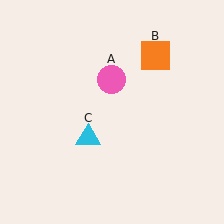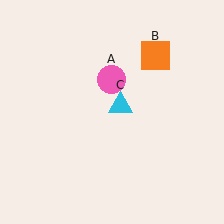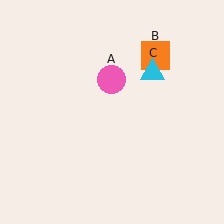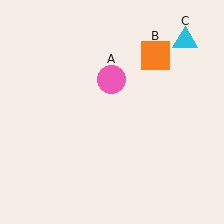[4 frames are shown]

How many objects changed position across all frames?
1 object changed position: cyan triangle (object C).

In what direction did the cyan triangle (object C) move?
The cyan triangle (object C) moved up and to the right.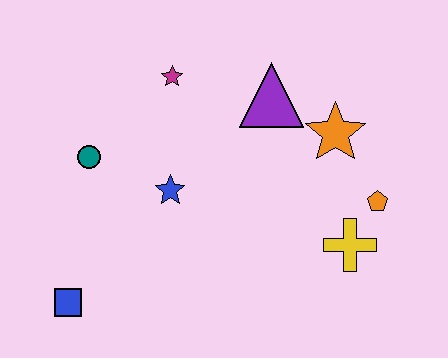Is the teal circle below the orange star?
Yes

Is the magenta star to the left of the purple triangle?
Yes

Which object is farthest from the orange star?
The blue square is farthest from the orange star.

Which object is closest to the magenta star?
The purple triangle is closest to the magenta star.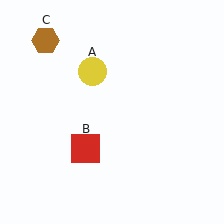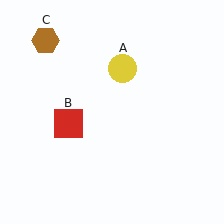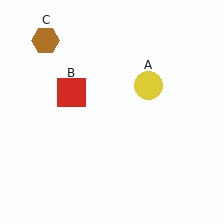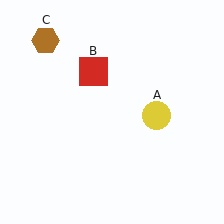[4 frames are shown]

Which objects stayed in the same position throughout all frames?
Brown hexagon (object C) remained stationary.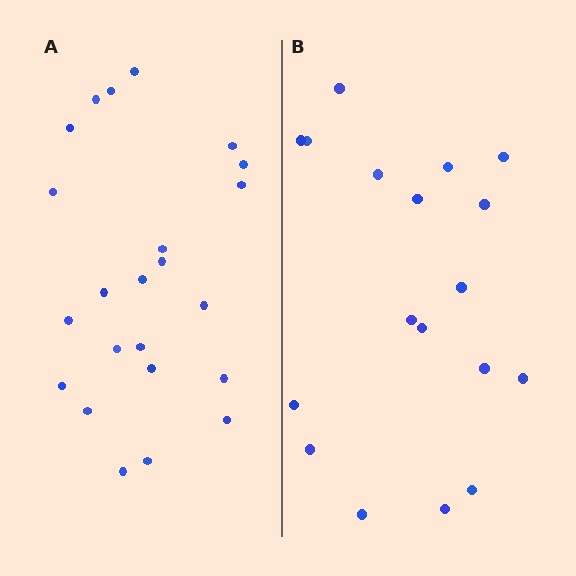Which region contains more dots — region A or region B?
Region A (the left region) has more dots.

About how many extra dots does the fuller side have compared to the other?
Region A has about 5 more dots than region B.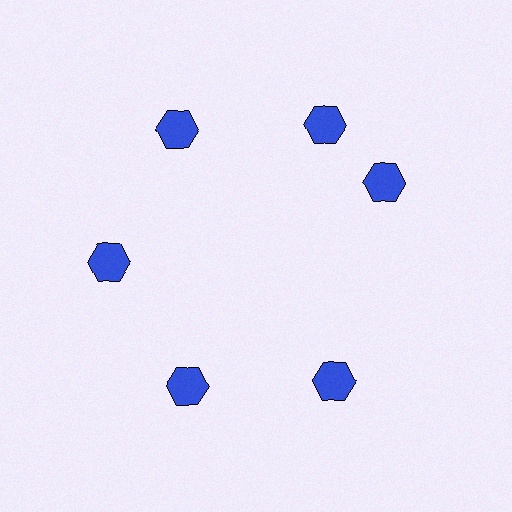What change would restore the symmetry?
The symmetry would be restored by rotating it back into even spacing with its neighbors so that all 6 hexagons sit at equal angles and equal distance from the center.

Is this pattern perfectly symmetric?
No. The 6 blue hexagons are arranged in a ring, but one element near the 3 o'clock position is rotated out of alignment along the ring, breaking the 6-fold rotational symmetry.